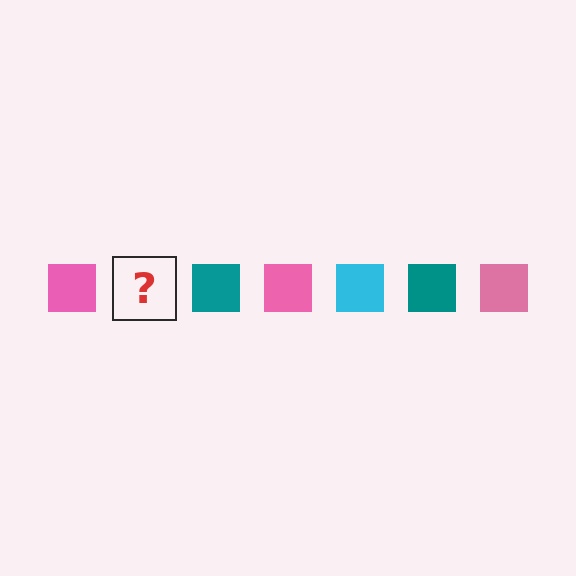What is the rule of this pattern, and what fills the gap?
The rule is that the pattern cycles through pink, cyan, teal squares. The gap should be filled with a cyan square.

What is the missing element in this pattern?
The missing element is a cyan square.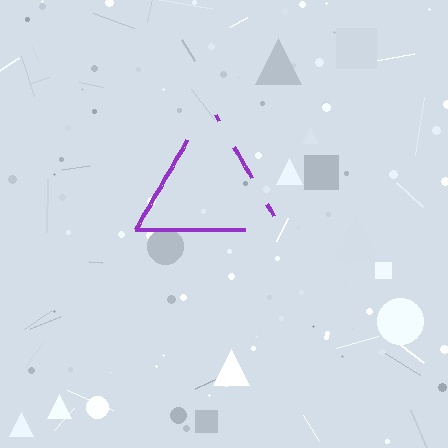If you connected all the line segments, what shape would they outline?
They would outline a triangle.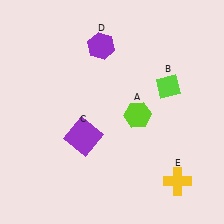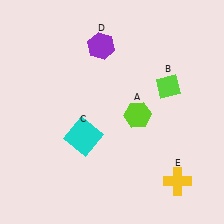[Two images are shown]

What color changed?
The square (C) changed from purple in Image 1 to cyan in Image 2.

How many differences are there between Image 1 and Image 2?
There is 1 difference between the two images.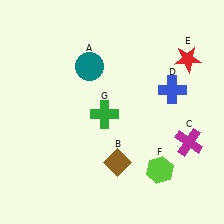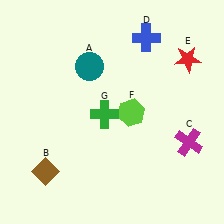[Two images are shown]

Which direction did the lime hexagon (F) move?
The lime hexagon (F) moved up.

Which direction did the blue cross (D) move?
The blue cross (D) moved up.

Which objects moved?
The objects that moved are: the brown diamond (B), the blue cross (D), the lime hexagon (F).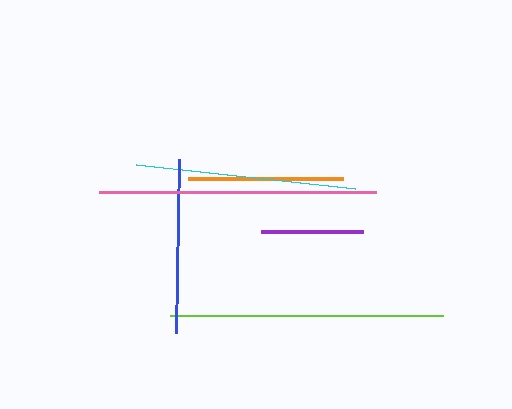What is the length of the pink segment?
The pink segment is approximately 276 pixels long.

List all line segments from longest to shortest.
From longest to shortest: pink, lime, cyan, blue, orange, purple.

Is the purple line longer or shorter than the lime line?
The lime line is longer than the purple line.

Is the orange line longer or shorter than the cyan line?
The cyan line is longer than the orange line.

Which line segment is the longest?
The pink line is the longest at approximately 276 pixels.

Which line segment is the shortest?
The purple line is the shortest at approximately 102 pixels.